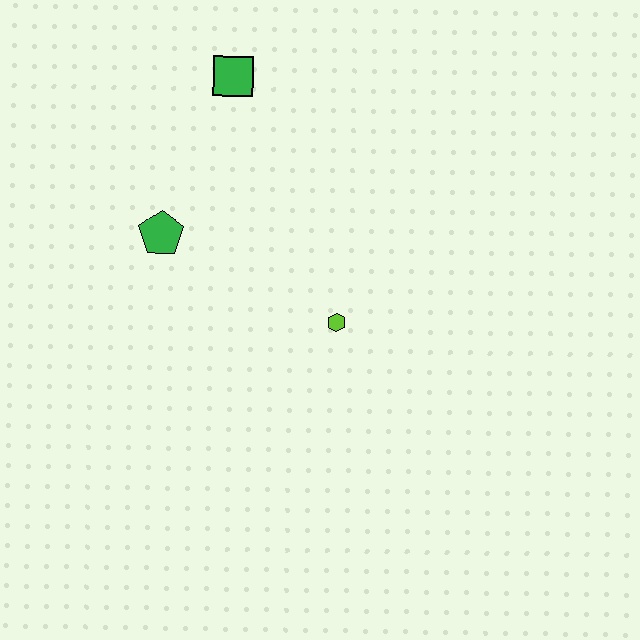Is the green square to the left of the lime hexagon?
Yes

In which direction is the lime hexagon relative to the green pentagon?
The lime hexagon is to the right of the green pentagon.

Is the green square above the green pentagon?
Yes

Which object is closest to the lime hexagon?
The green pentagon is closest to the lime hexagon.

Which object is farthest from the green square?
The lime hexagon is farthest from the green square.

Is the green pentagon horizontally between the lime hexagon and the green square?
No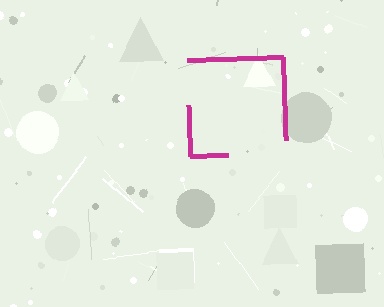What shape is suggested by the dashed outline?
The dashed outline suggests a square.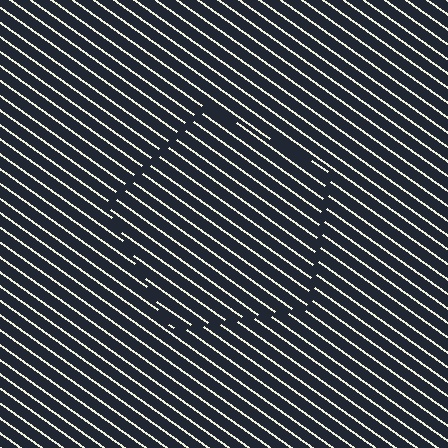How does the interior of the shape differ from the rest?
The interior of the shape contains the same grating, shifted by half a period — the contour is defined by the phase discontinuity where line-ends from the inner and outer gratings abut.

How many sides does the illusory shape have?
5 sides — the line-ends trace a pentagon.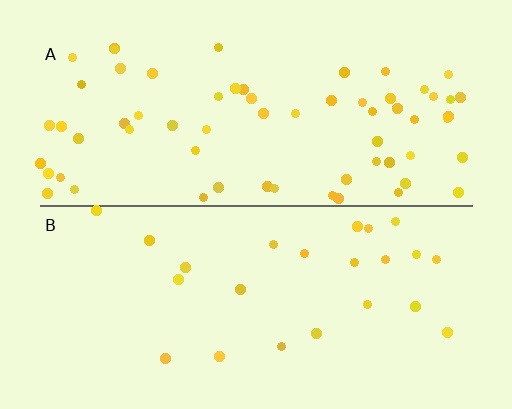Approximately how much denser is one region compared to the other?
Approximately 2.7× — region A over region B.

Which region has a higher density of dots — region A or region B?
A (the top).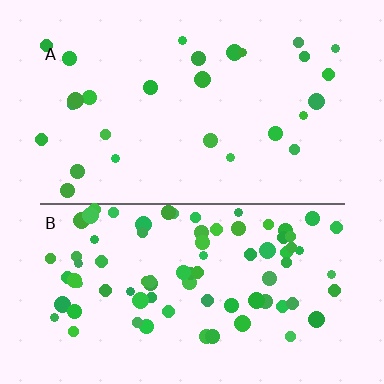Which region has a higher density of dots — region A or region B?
B (the bottom).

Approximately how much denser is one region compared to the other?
Approximately 3.0× — region B over region A.